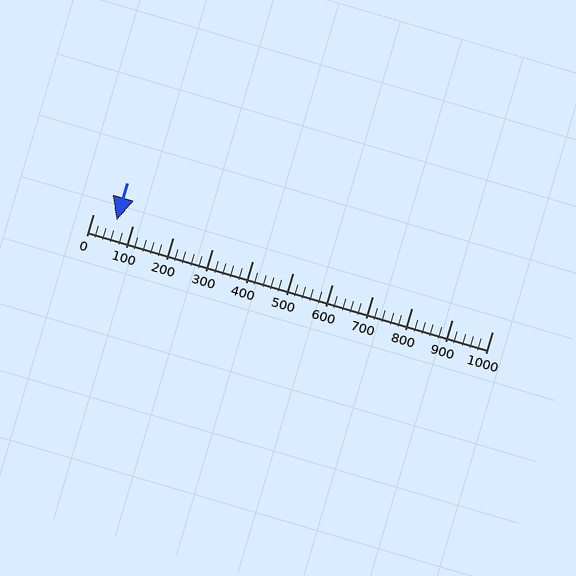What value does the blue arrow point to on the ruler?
The blue arrow points to approximately 60.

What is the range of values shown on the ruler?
The ruler shows values from 0 to 1000.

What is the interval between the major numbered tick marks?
The major tick marks are spaced 100 units apart.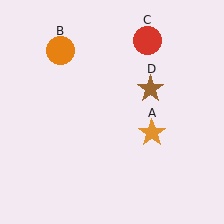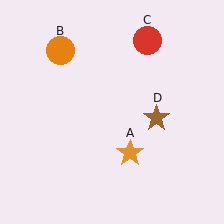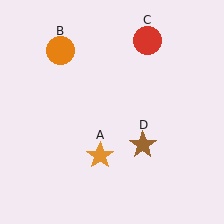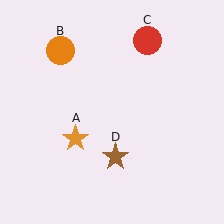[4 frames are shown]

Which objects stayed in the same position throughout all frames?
Orange circle (object B) and red circle (object C) remained stationary.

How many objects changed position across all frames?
2 objects changed position: orange star (object A), brown star (object D).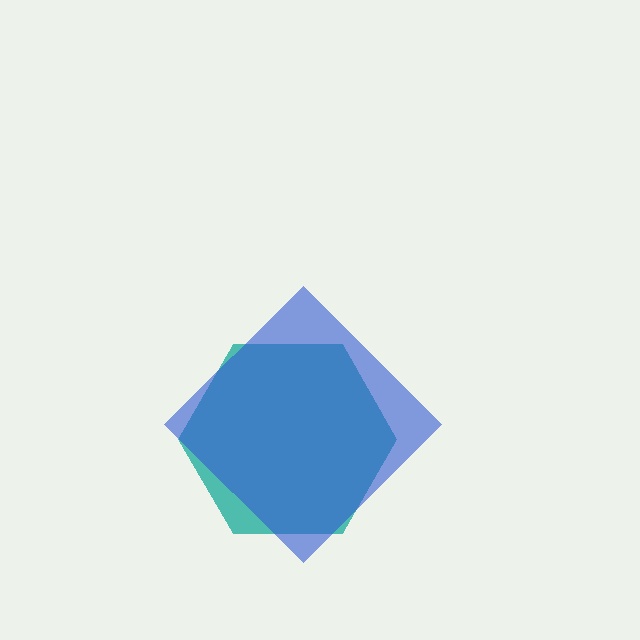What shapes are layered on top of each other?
The layered shapes are: a teal hexagon, a blue diamond.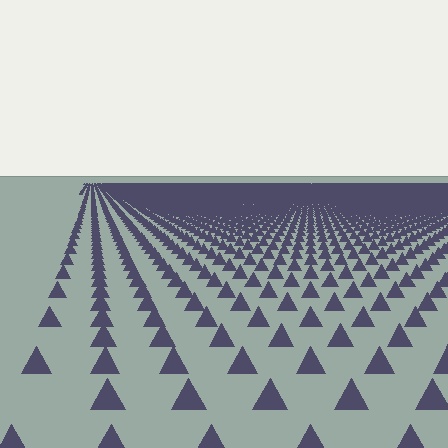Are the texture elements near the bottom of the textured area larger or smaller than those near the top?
Larger. Near the bottom, elements are closer to the viewer and appear at a bigger on-screen size.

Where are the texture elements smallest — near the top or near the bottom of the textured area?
Near the top.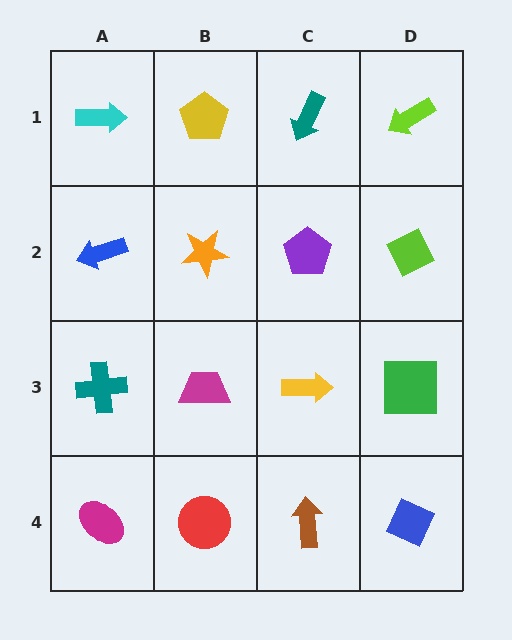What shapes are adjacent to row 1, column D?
A lime diamond (row 2, column D), a teal arrow (row 1, column C).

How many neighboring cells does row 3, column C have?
4.